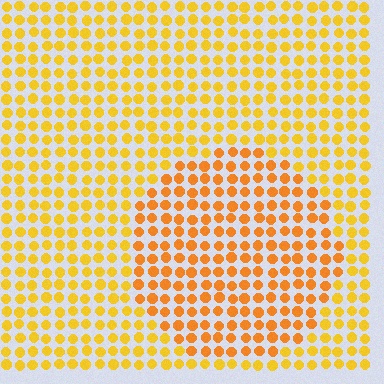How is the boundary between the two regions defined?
The boundary is defined purely by a slight shift in hue (about 20 degrees). Spacing, size, and orientation are identical on both sides.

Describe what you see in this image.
The image is filled with small yellow elements in a uniform arrangement. A circle-shaped region is visible where the elements are tinted to a slightly different hue, forming a subtle color boundary.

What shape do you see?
I see a circle.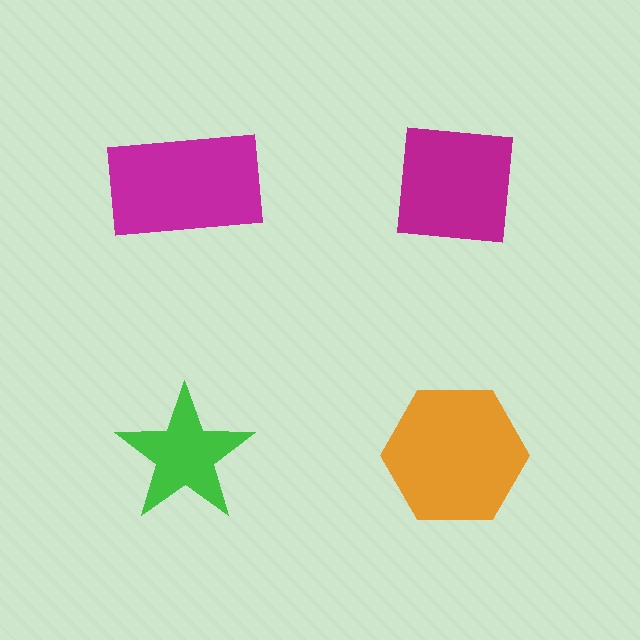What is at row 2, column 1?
A green star.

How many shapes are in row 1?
2 shapes.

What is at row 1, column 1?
A magenta rectangle.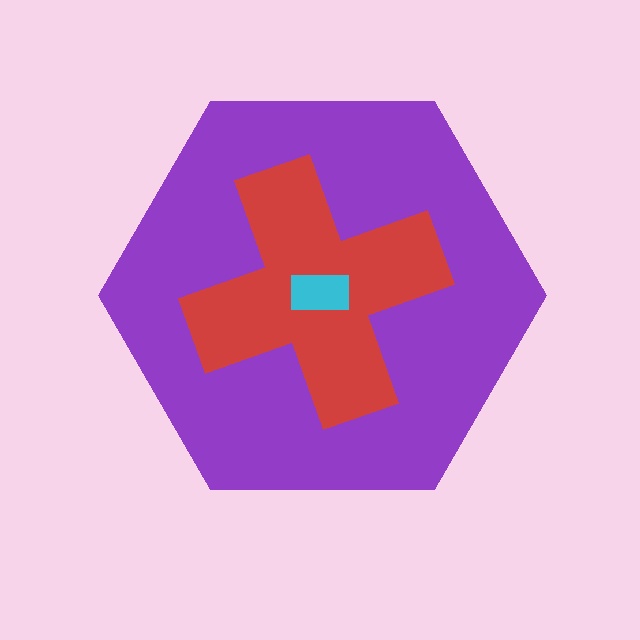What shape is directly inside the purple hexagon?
The red cross.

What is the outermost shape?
The purple hexagon.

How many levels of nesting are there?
3.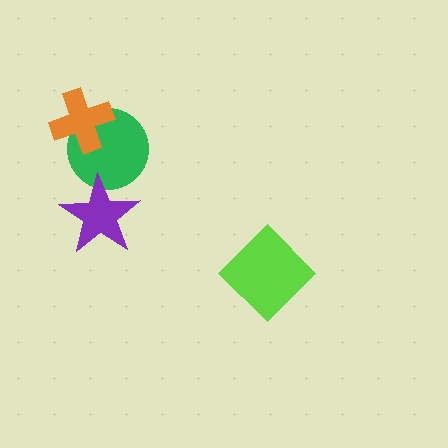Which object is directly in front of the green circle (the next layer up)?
The purple star is directly in front of the green circle.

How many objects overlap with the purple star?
1 object overlaps with the purple star.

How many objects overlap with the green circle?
2 objects overlap with the green circle.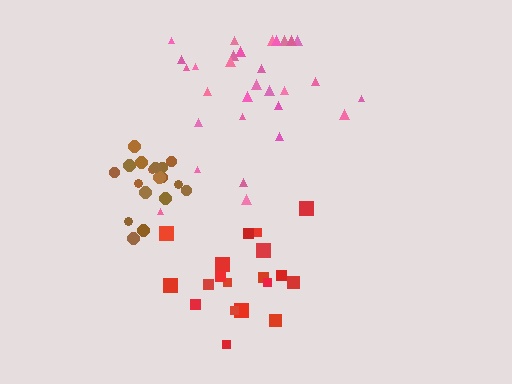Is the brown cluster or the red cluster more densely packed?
Brown.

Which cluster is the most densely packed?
Brown.